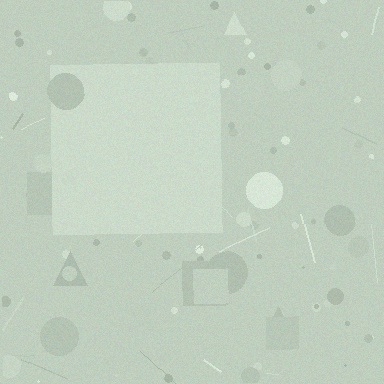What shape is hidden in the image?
A square is hidden in the image.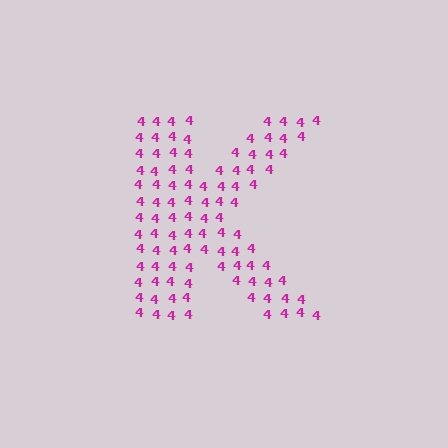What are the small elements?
The small elements are digit 4's.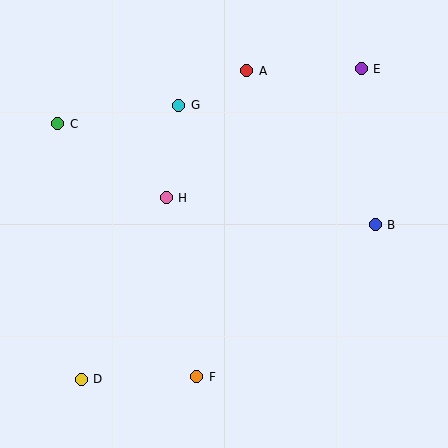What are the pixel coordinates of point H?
Point H is at (166, 198).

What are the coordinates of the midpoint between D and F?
The midpoint between D and F is at (139, 378).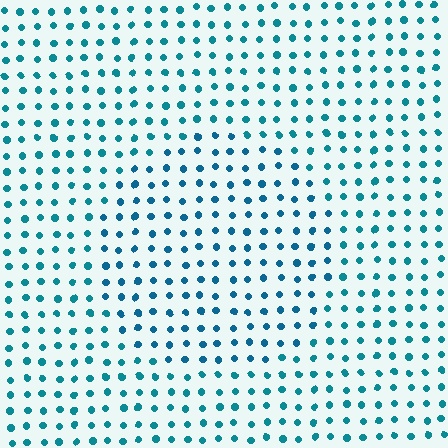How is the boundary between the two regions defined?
The boundary is defined purely by a slight shift in hue (about 15 degrees). Spacing, size, and orientation are identical on both sides.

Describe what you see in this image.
The image is filled with small teal elements in a uniform arrangement. A circle-shaped region is visible where the elements are tinted to a slightly different hue, forming a subtle color boundary.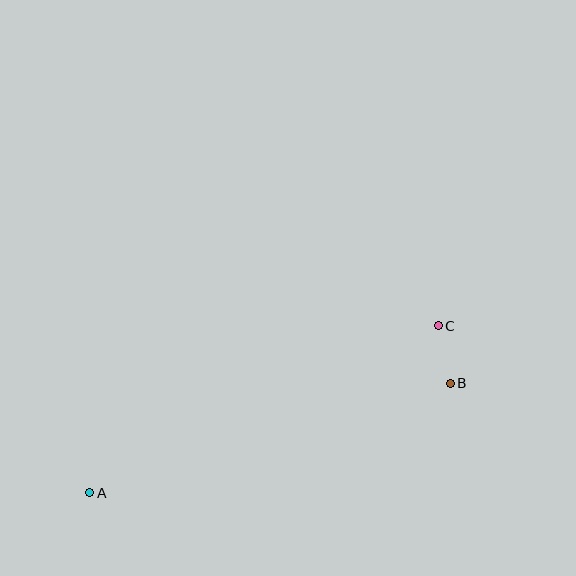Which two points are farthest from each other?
Points A and C are farthest from each other.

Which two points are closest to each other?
Points B and C are closest to each other.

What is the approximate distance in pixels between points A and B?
The distance between A and B is approximately 377 pixels.